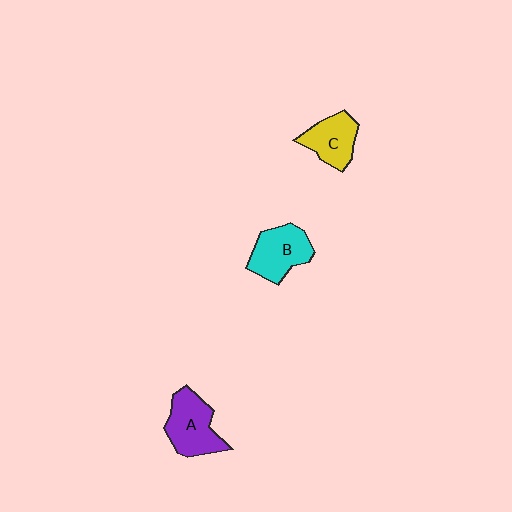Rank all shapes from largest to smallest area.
From largest to smallest: A (purple), B (cyan), C (yellow).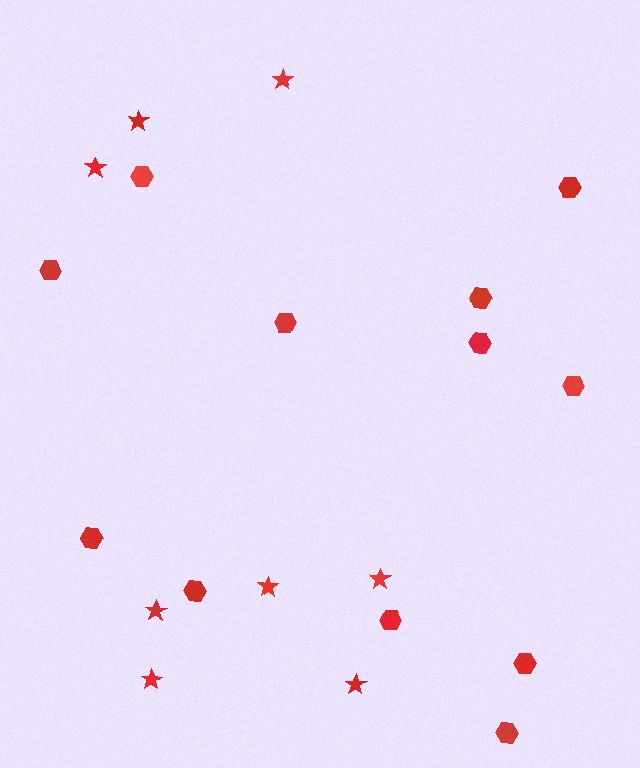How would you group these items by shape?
There are 2 groups: one group of stars (8) and one group of hexagons (12).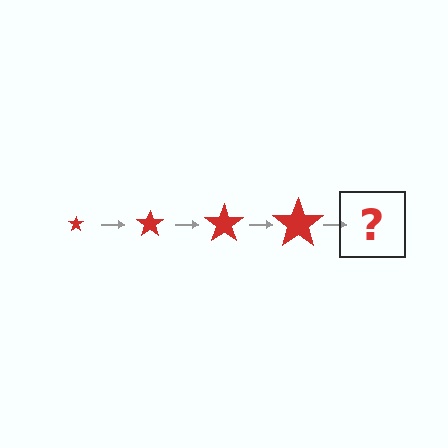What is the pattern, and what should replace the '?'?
The pattern is that the star gets progressively larger each step. The '?' should be a red star, larger than the previous one.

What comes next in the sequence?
The next element should be a red star, larger than the previous one.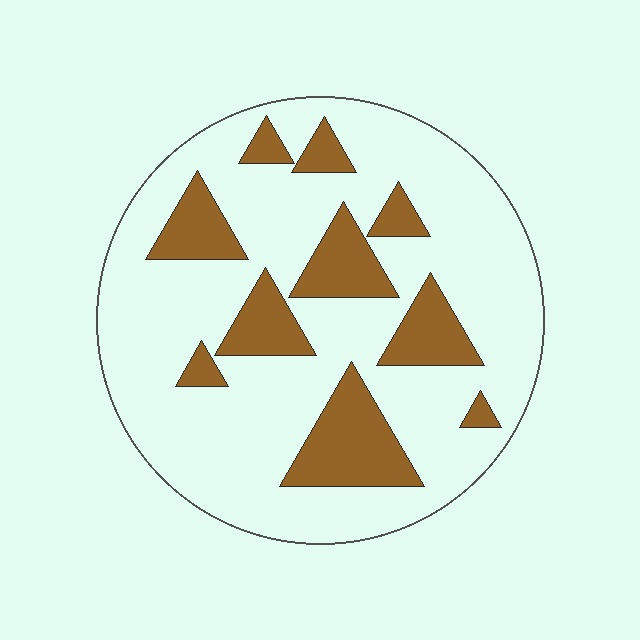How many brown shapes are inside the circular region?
10.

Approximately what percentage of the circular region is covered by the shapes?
Approximately 25%.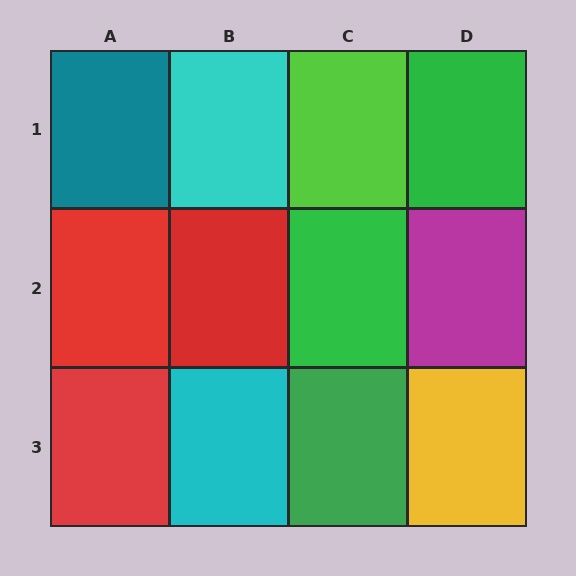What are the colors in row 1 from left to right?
Teal, cyan, lime, green.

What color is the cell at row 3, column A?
Red.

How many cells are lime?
1 cell is lime.